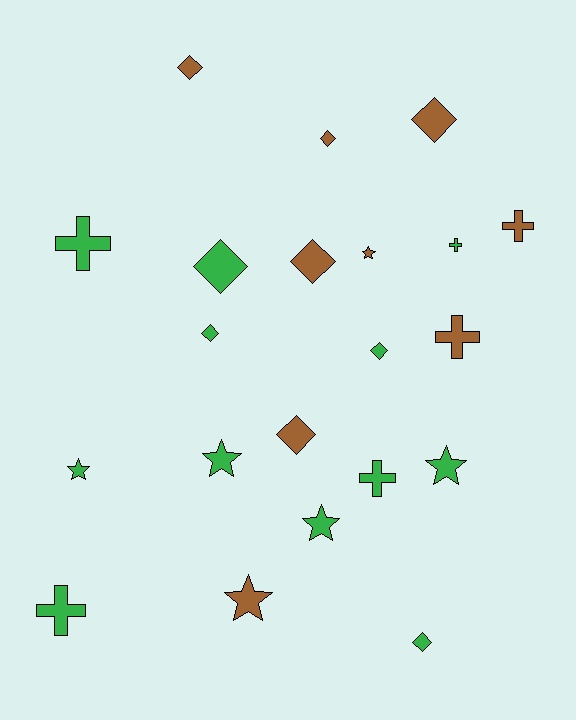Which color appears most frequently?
Green, with 12 objects.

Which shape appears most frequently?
Diamond, with 9 objects.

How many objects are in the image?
There are 21 objects.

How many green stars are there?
There are 4 green stars.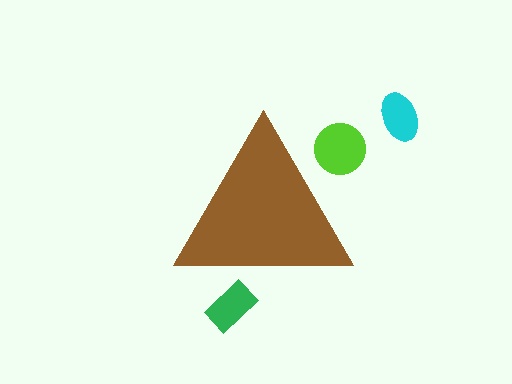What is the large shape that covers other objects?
A brown triangle.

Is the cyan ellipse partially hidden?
No, the cyan ellipse is fully visible.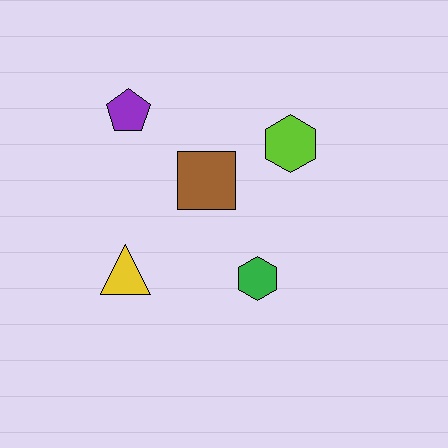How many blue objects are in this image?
There are no blue objects.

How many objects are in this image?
There are 5 objects.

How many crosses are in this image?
There are no crosses.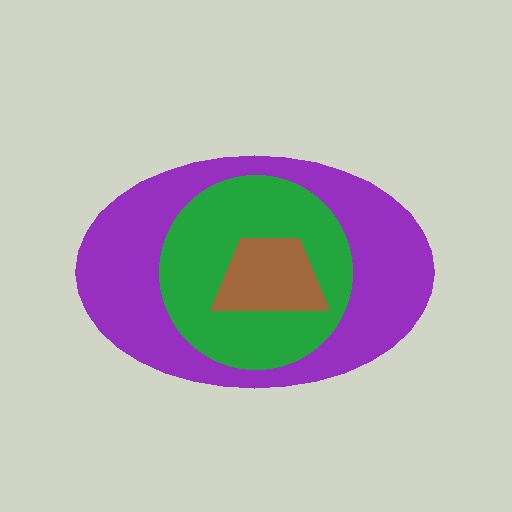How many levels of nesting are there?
3.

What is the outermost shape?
The purple ellipse.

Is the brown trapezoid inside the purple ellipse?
Yes.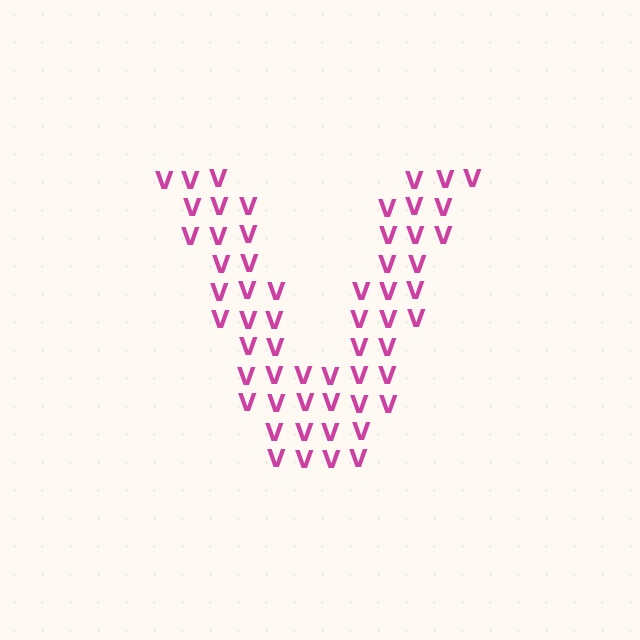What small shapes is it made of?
It is made of small letter V's.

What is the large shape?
The large shape is the letter V.